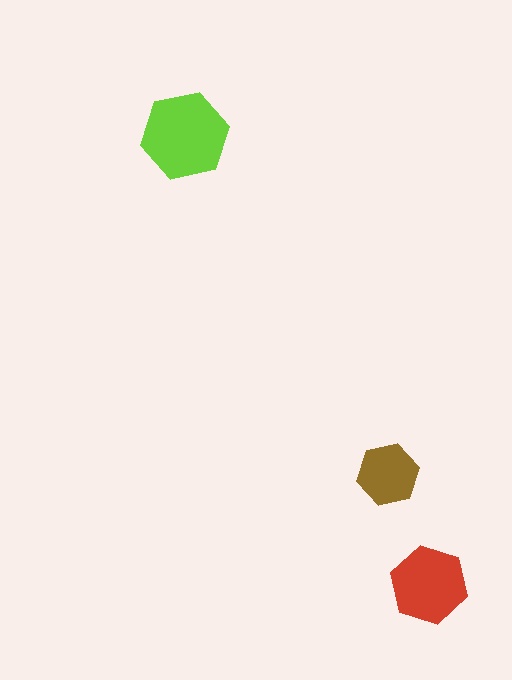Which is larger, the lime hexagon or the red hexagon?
The lime one.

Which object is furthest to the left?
The lime hexagon is leftmost.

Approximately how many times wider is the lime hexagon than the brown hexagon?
About 1.5 times wider.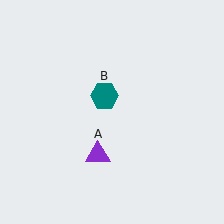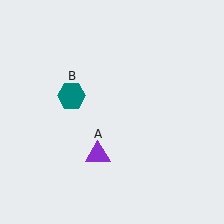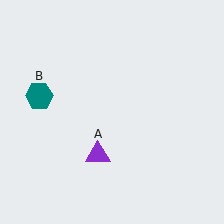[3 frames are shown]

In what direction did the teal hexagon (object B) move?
The teal hexagon (object B) moved left.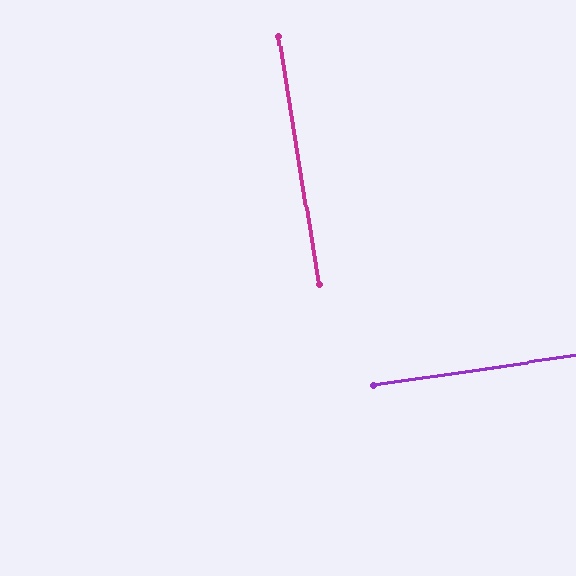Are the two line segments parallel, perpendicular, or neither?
Perpendicular — they meet at approximately 89°.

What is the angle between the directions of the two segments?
Approximately 89 degrees.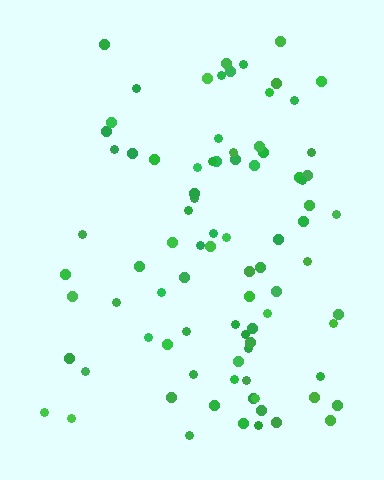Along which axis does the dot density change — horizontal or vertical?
Horizontal.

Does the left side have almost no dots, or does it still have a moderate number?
Still a moderate number, just noticeably fewer than the right.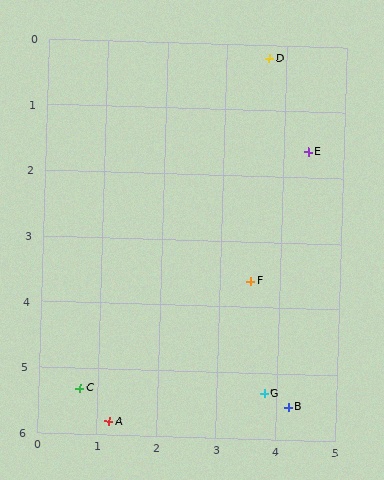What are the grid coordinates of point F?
Point F is at approximately (3.5, 3.6).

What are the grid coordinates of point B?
Point B is at approximately (4.2, 5.5).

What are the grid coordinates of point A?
Point A is at approximately (1.2, 5.8).